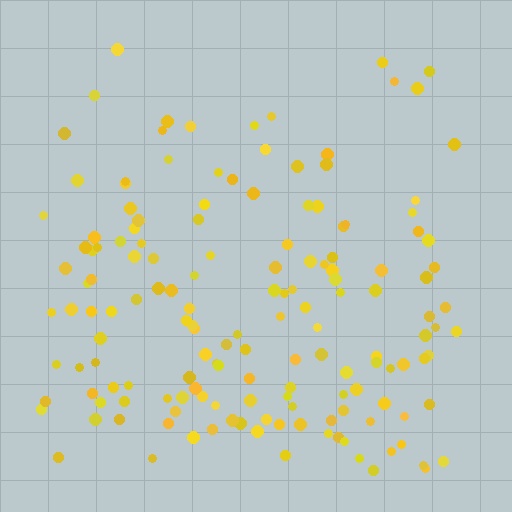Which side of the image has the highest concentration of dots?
The bottom.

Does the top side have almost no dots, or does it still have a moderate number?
Still a moderate number, just noticeably fewer than the bottom.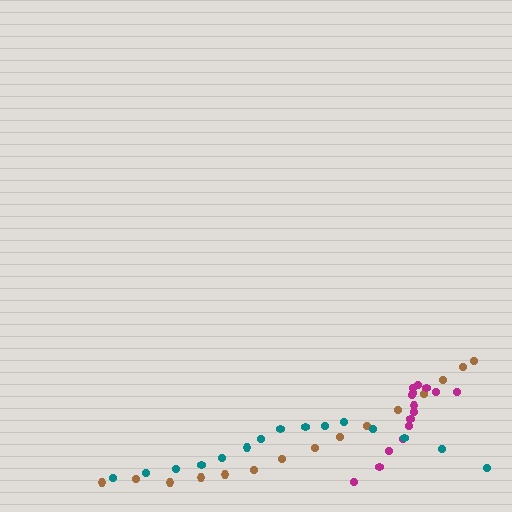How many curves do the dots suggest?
There are 3 distinct paths.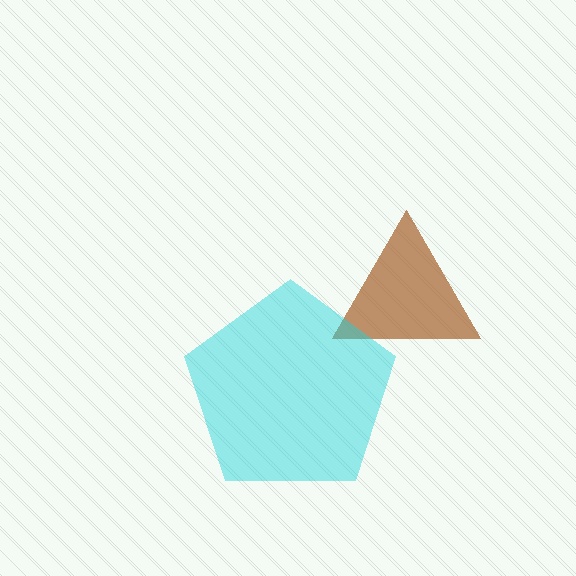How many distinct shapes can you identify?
There are 2 distinct shapes: a brown triangle, a cyan pentagon.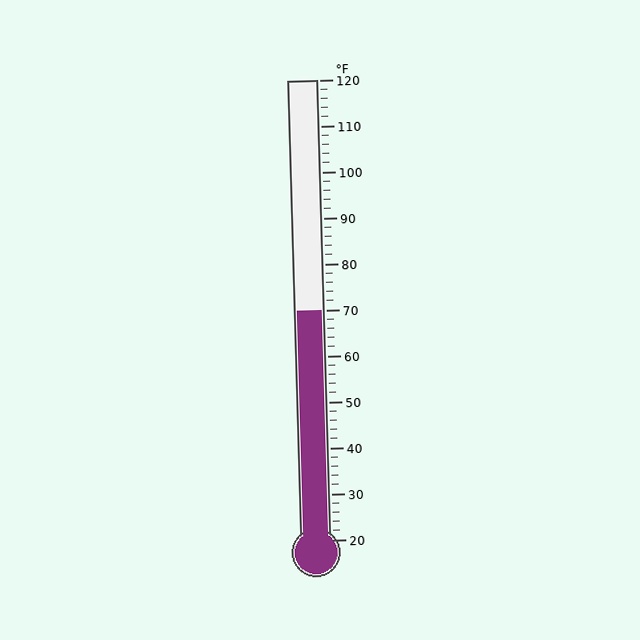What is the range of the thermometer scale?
The thermometer scale ranges from 20°F to 120°F.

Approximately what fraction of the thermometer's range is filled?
The thermometer is filled to approximately 50% of its range.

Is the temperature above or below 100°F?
The temperature is below 100°F.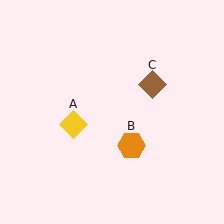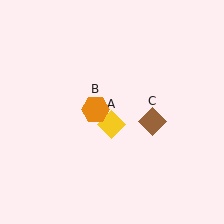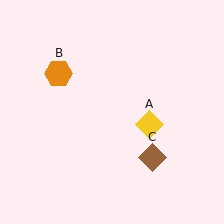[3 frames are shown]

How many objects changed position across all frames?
3 objects changed position: yellow diamond (object A), orange hexagon (object B), brown diamond (object C).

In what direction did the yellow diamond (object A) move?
The yellow diamond (object A) moved right.